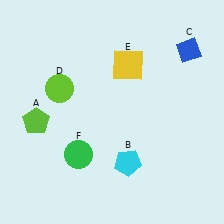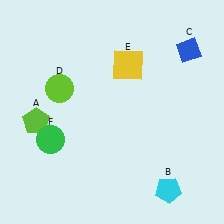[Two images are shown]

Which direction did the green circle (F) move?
The green circle (F) moved left.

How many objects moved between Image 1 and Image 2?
2 objects moved between the two images.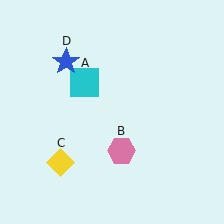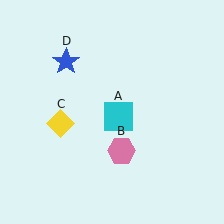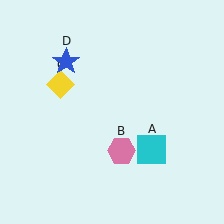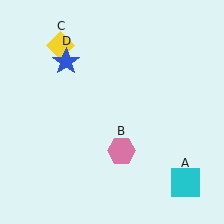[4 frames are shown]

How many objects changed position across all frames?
2 objects changed position: cyan square (object A), yellow diamond (object C).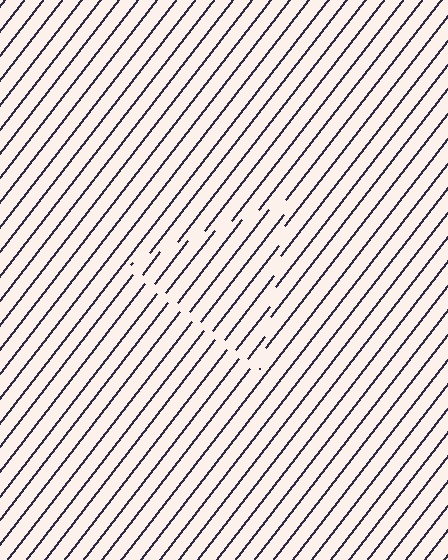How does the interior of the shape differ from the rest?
The interior of the shape contains the same grating, shifted by half a period — the contour is defined by the phase discontinuity where line-ends from the inner and outer gratings abut.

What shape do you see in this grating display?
An illusory triangle. The interior of the shape contains the same grating, shifted by half a period — the contour is defined by the phase discontinuity where line-ends from the inner and outer gratings abut.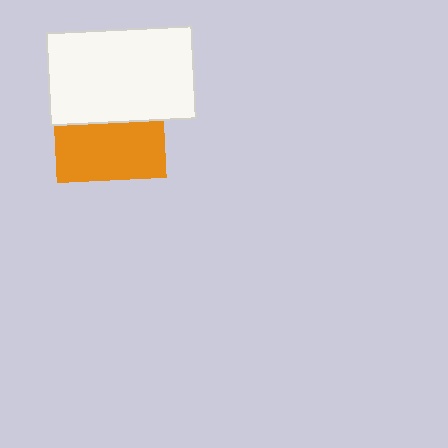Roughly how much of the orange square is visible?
About half of it is visible (roughly 53%).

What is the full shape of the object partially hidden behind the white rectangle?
The partially hidden object is an orange square.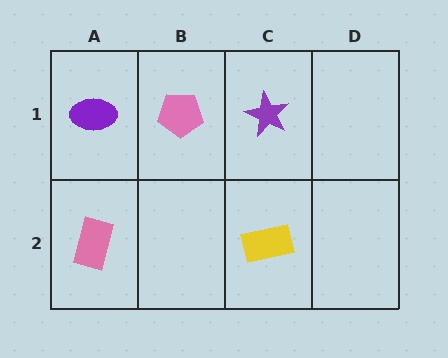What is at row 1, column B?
A pink pentagon.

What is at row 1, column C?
A purple star.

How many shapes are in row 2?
2 shapes.